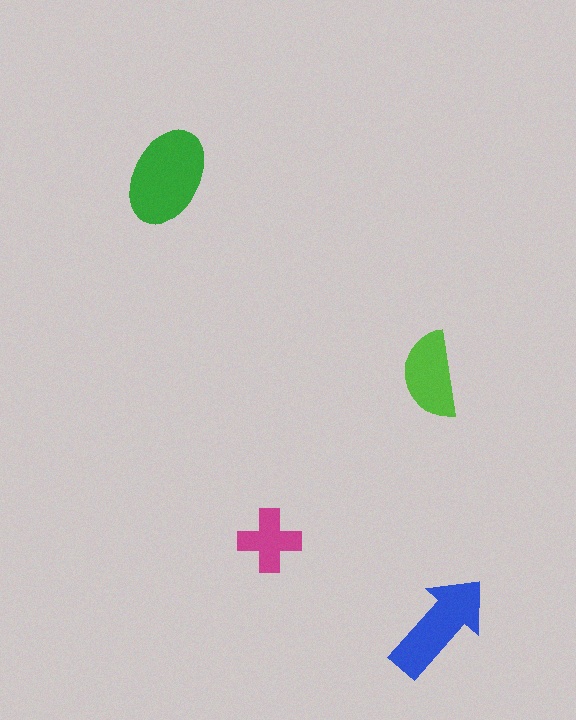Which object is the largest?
The green ellipse.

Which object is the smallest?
The magenta cross.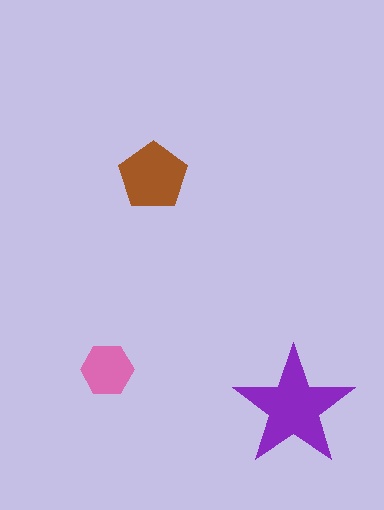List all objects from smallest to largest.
The pink hexagon, the brown pentagon, the purple star.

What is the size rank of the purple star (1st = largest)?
1st.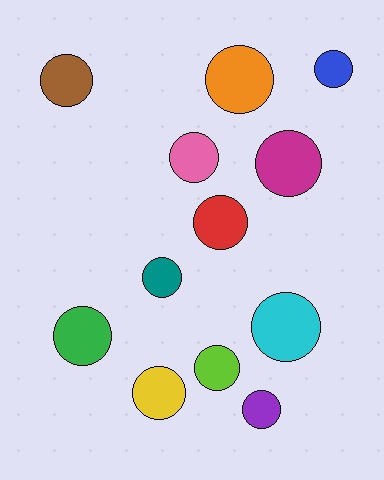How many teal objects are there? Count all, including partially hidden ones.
There is 1 teal object.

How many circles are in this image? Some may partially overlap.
There are 12 circles.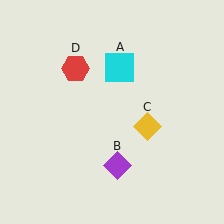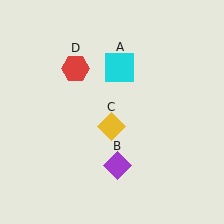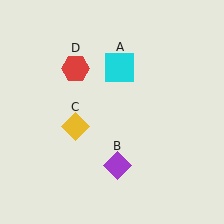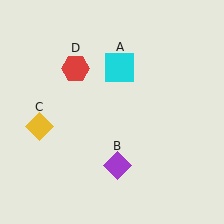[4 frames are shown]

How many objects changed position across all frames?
1 object changed position: yellow diamond (object C).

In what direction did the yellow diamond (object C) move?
The yellow diamond (object C) moved left.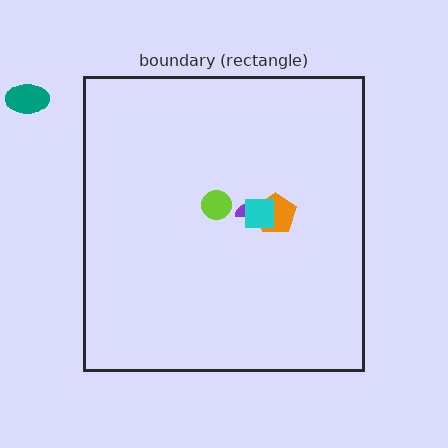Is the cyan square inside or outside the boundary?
Inside.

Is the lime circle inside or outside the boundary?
Inside.